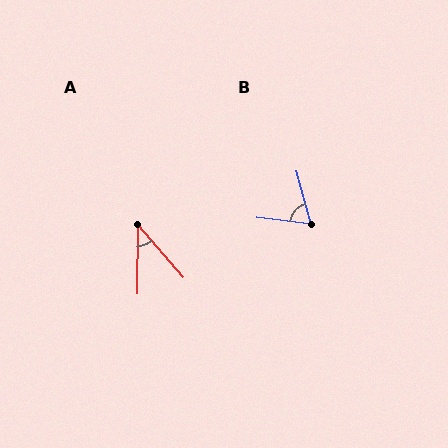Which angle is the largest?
B, at approximately 68 degrees.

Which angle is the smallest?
A, at approximately 42 degrees.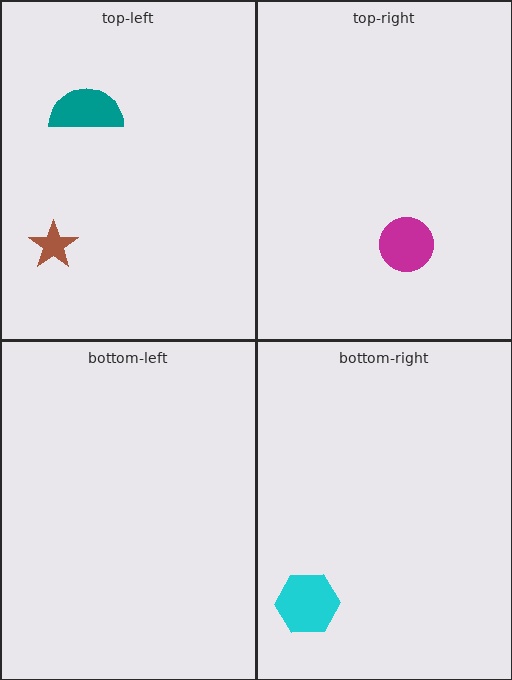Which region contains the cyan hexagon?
The bottom-right region.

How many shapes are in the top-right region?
1.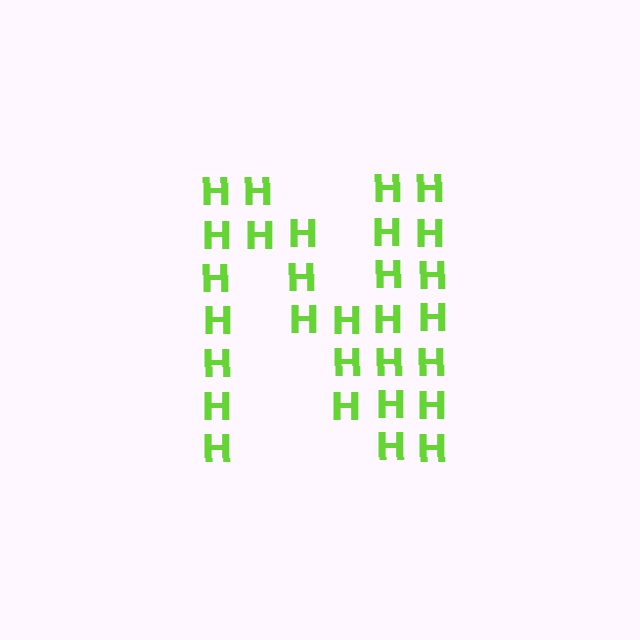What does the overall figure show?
The overall figure shows the letter N.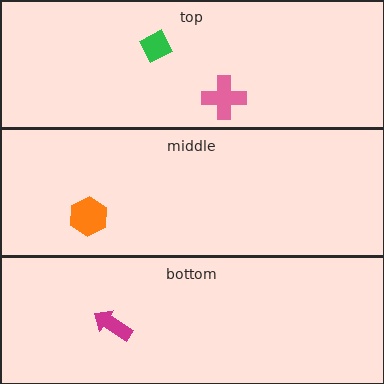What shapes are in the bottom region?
The magenta arrow.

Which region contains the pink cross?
The top region.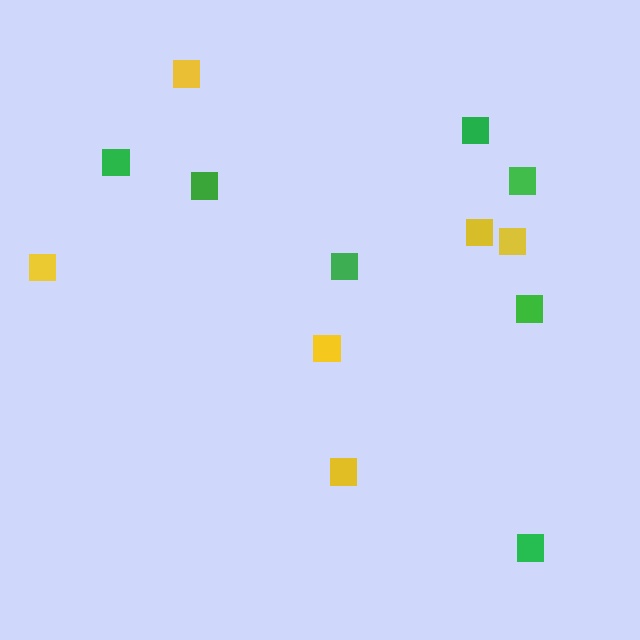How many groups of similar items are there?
There are 2 groups: one group of yellow squares (6) and one group of green squares (7).